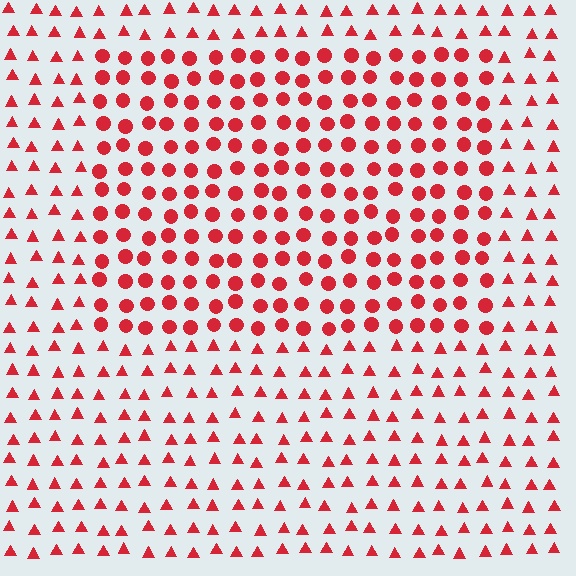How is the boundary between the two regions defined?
The boundary is defined by a change in element shape: circles inside vs. triangles outside. All elements share the same color and spacing.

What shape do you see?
I see a rectangle.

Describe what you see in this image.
The image is filled with small red elements arranged in a uniform grid. A rectangle-shaped region contains circles, while the surrounding area contains triangles. The boundary is defined purely by the change in element shape.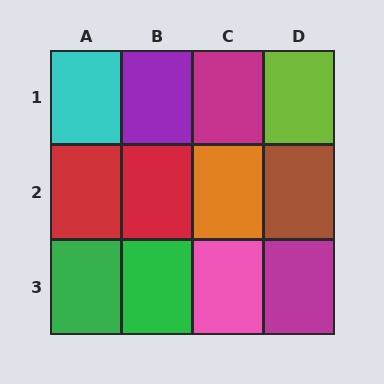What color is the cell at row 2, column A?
Red.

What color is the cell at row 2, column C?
Orange.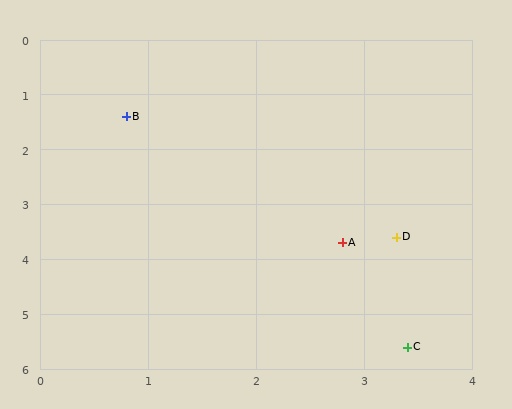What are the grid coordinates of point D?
Point D is at approximately (3.3, 3.6).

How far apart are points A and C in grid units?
Points A and C are about 2.0 grid units apart.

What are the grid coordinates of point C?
Point C is at approximately (3.4, 5.6).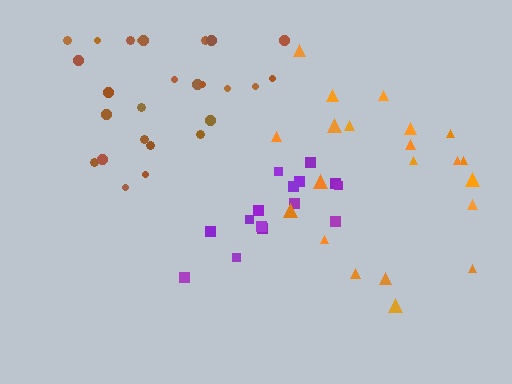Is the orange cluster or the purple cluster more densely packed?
Purple.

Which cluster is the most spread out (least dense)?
Orange.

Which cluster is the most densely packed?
Purple.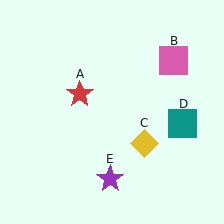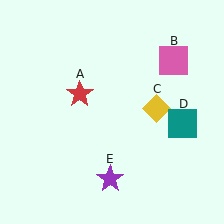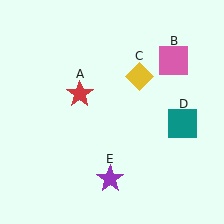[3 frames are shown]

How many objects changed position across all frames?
1 object changed position: yellow diamond (object C).